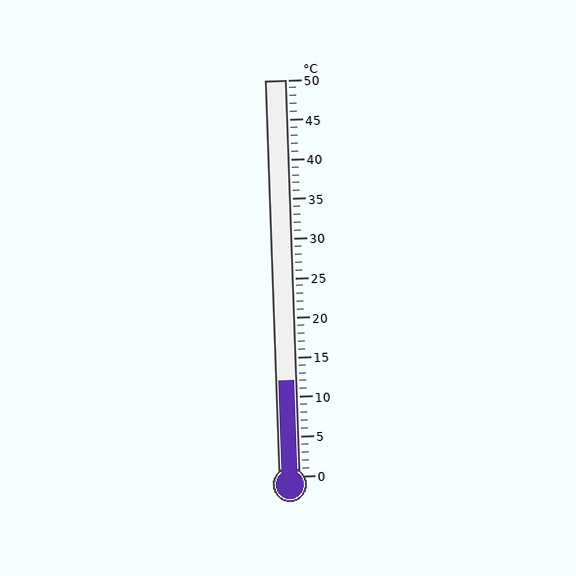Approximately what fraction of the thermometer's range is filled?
The thermometer is filled to approximately 25% of its range.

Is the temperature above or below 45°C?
The temperature is below 45°C.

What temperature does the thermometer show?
The thermometer shows approximately 12°C.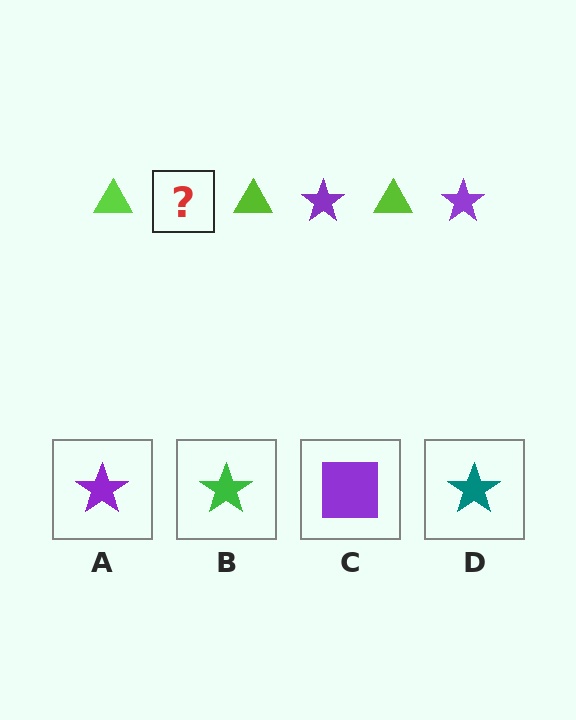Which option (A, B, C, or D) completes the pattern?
A.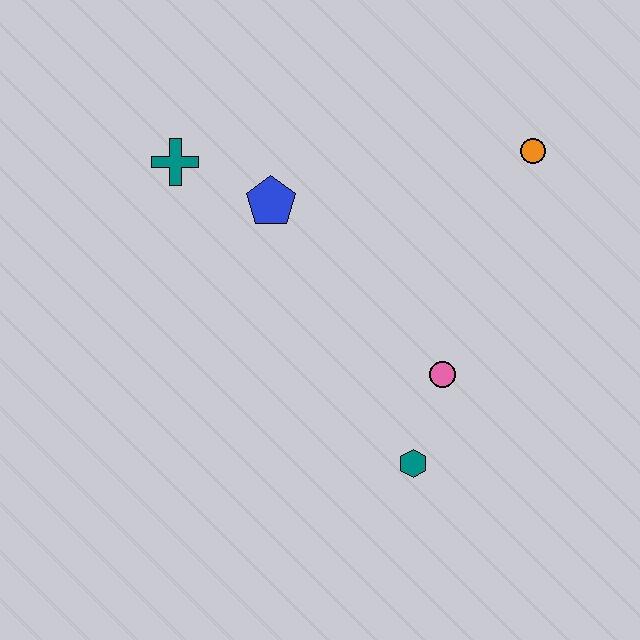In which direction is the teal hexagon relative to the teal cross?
The teal hexagon is below the teal cross.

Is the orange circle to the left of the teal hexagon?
No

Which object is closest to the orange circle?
The pink circle is closest to the orange circle.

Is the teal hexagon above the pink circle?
No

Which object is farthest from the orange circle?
The teal cross is farthest from the orange circle.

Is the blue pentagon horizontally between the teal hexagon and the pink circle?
No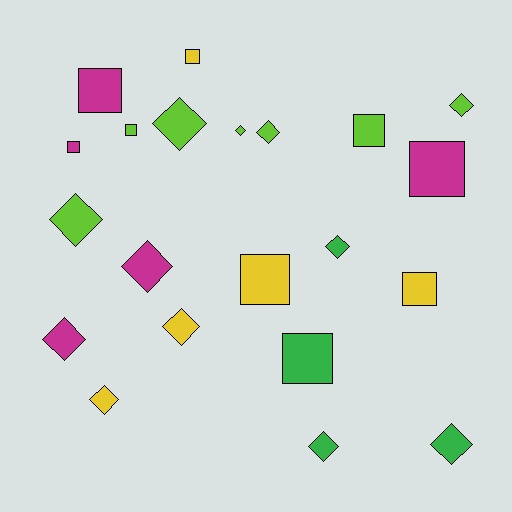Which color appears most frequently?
Lime, with 7 objects.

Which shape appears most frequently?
Diamond, with 12 objects.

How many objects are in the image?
There are 21 objects.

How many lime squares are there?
There are 2 lime squares.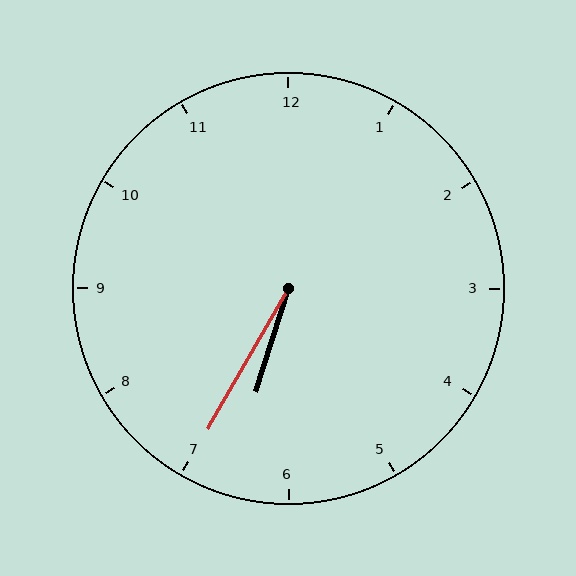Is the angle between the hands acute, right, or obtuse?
It is acute.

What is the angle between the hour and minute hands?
Approximately 12 degrees.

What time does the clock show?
6:35.